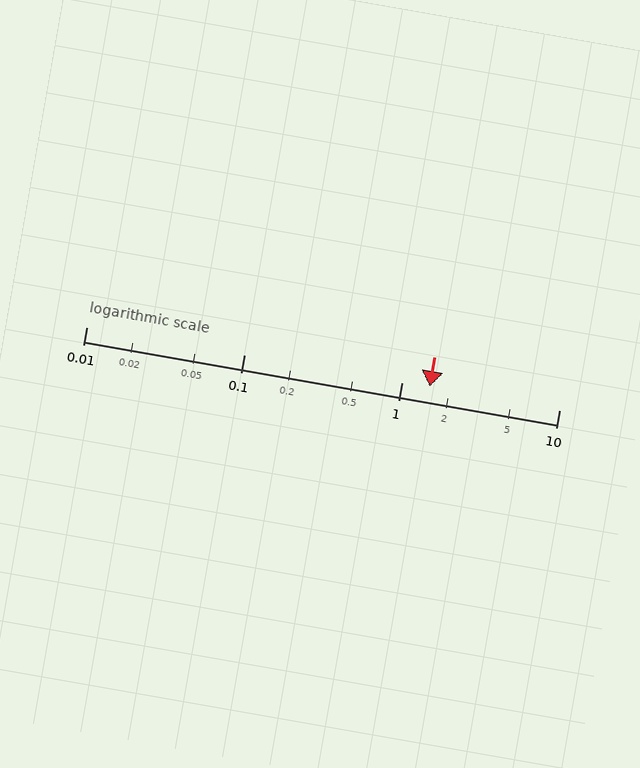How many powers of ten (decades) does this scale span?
The scale spans 3 decades, from 0.01 to 10.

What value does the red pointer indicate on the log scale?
The pointer indicates approximately 1.5.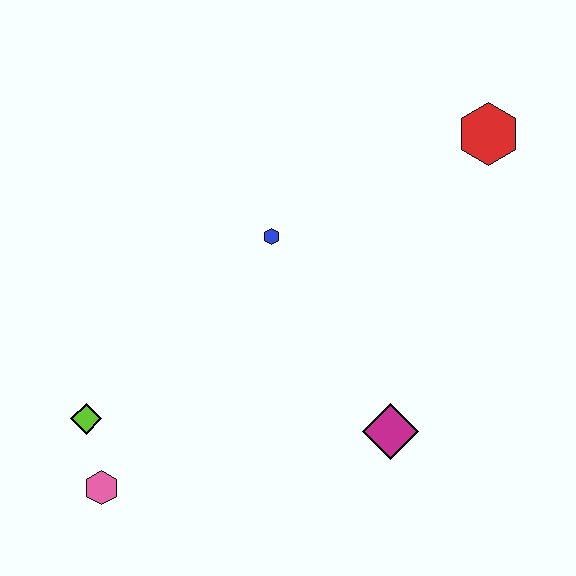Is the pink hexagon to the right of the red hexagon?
No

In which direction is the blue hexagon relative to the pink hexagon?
The blue hexagon is above the pink hexagon.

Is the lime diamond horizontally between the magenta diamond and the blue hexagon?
No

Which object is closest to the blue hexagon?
The magenta diamond is closest to the blue hexagon.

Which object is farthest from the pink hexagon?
The red hexagon is farthest from the pink hexagon.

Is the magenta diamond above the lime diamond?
No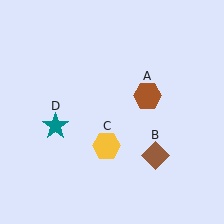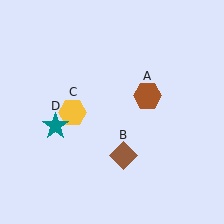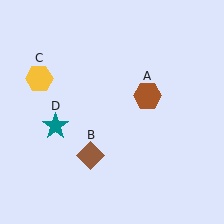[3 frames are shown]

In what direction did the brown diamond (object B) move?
The brown diamond (object B) moved left.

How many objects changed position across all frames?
2 objects changed position: brown diamond (object B), yellow hexagon (object C).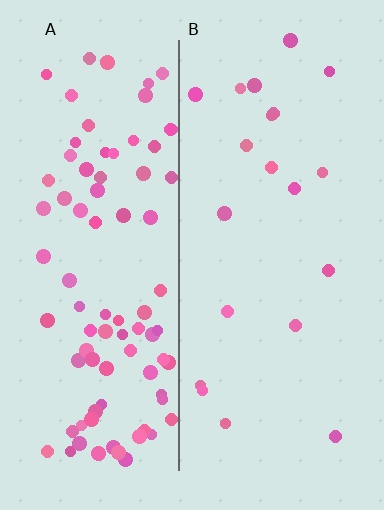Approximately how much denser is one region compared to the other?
Approximately 4.3× — region A over region B.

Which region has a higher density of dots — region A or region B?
A (the left).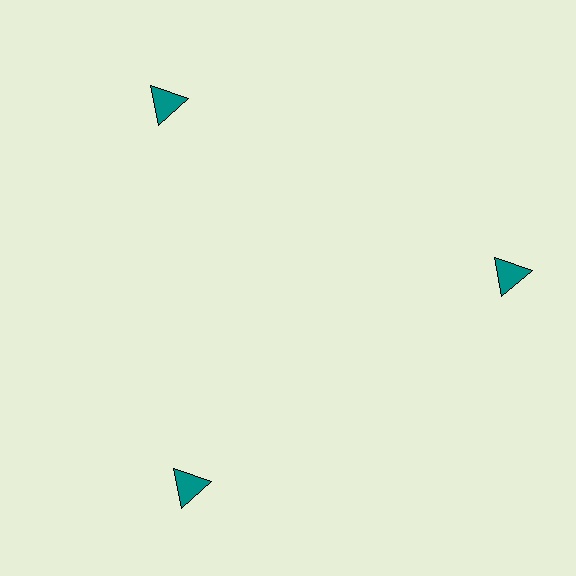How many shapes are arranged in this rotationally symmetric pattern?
There are 3 shapes, arranged in 3 groups of 1.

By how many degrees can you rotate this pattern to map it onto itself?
The pattern maps onto itself every 120 degrees of rotation.